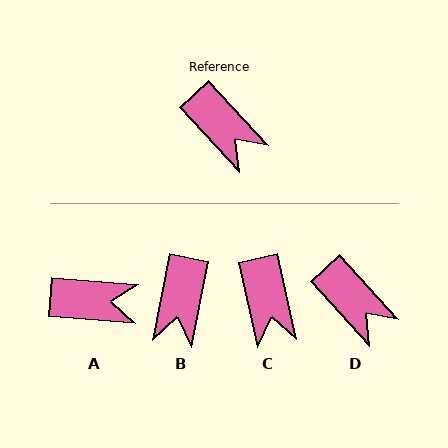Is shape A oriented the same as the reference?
No, it is off by about 43 degrees.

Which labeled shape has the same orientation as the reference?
D.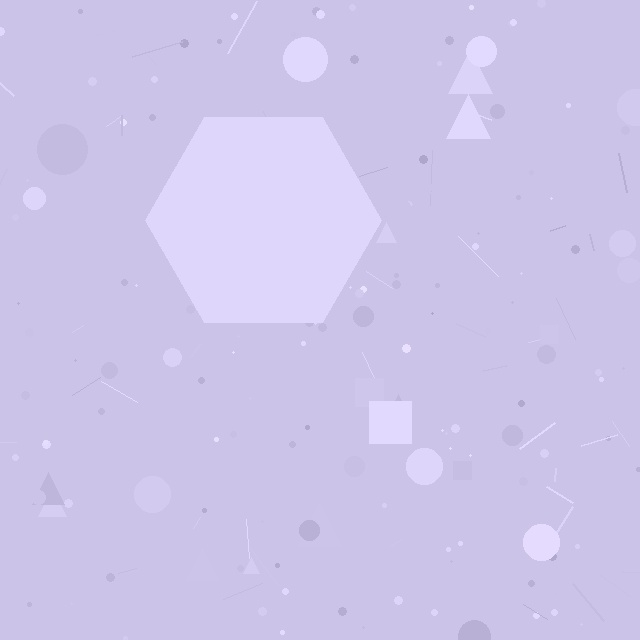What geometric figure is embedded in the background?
A hexagon is embedded in the background.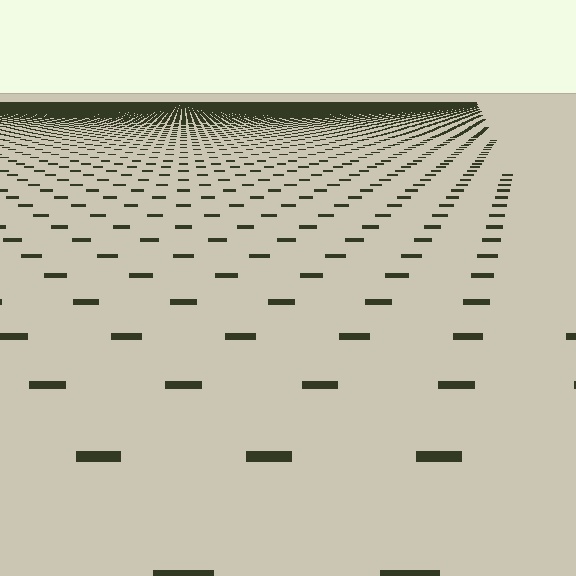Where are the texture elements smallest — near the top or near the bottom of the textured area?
Near the top.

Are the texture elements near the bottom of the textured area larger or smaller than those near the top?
Larger. Near the bottom, elements are closer to the viewer and appear at a bigger on-screen size.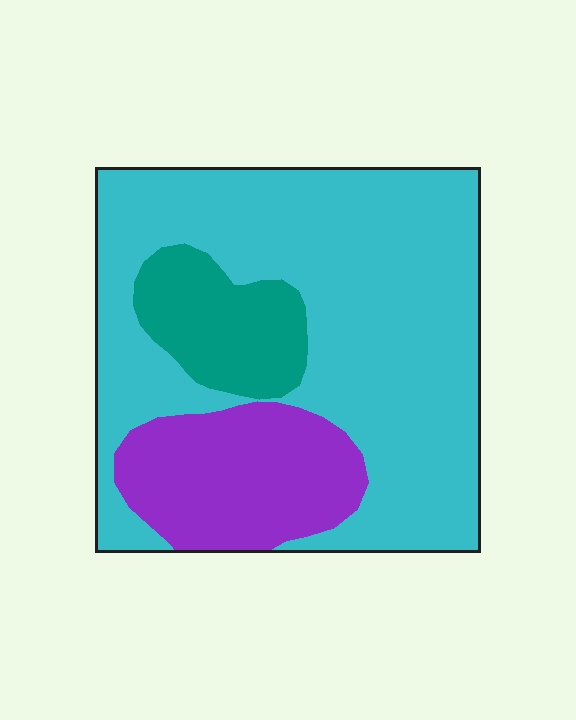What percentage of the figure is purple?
Purple takes up about one fifth (1/5) of the figure.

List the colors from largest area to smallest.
From largest to smallest: cyan, purple, teal.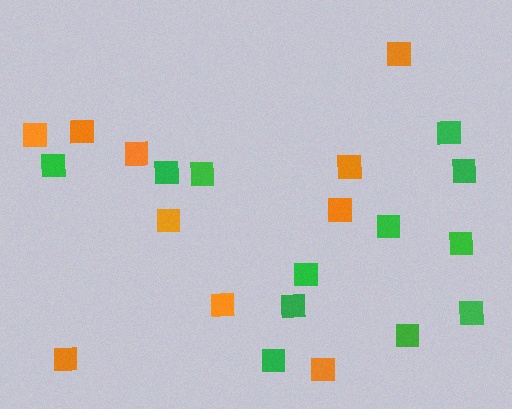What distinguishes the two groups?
There are 2 groups: one group of green squares (12) and one group of orange squares (10).